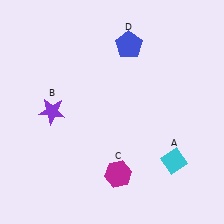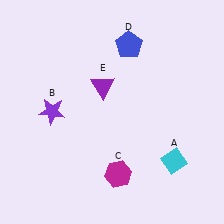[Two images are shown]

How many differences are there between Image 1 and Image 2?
There is 1 difference between the two images.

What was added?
A purple triangle (E) was added in Image 2.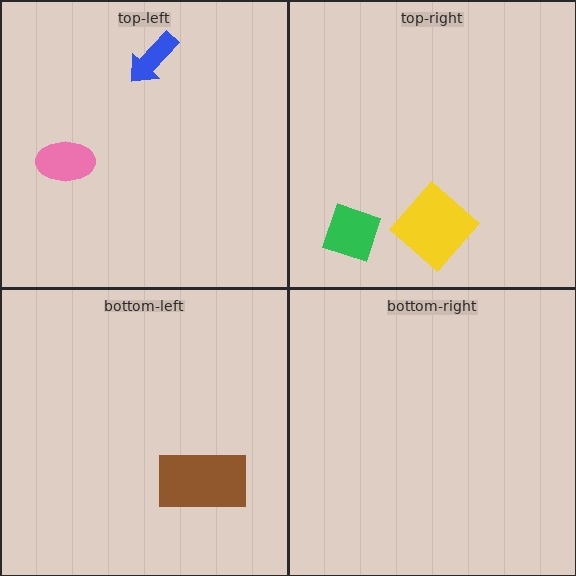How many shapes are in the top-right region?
2.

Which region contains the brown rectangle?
The bottom-left region.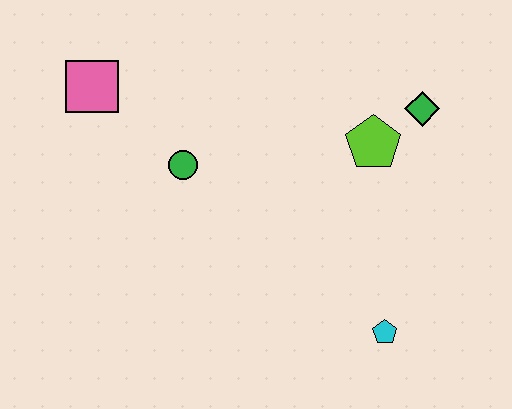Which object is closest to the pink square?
The green circle is closest to the pink square.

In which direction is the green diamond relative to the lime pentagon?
The green diamond is to the right of the lime pentagon.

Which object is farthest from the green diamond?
The pink square is farthest from the green diamond.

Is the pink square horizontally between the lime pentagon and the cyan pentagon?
No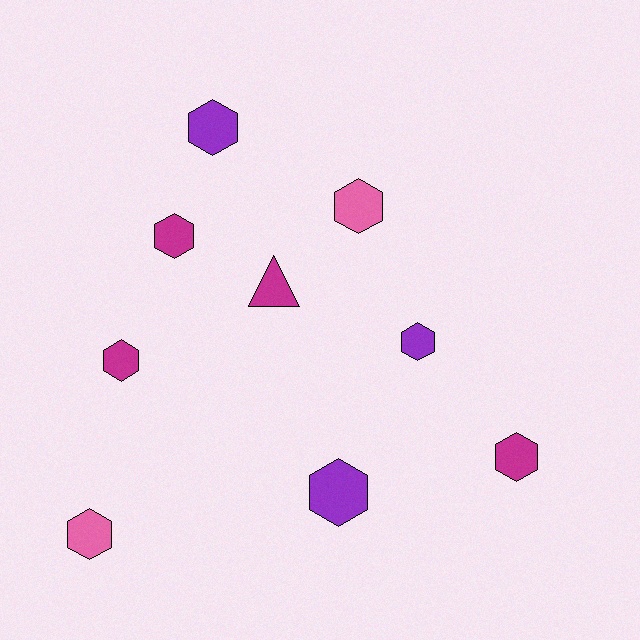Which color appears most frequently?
Magenta, with 4 objects.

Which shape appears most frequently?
Hexagon, with 8 objects.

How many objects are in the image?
There are 9 objects.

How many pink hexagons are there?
There are 2 pink hexagons.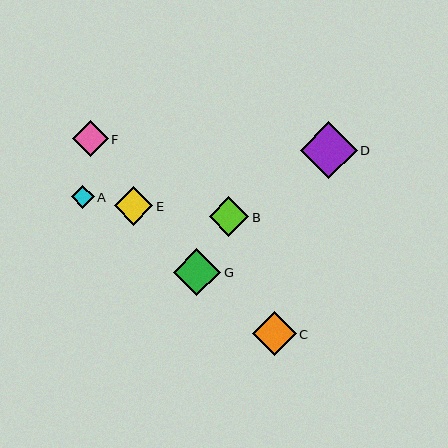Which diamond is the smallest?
Diamond A is the smallest with a size of approximately 23 pixels.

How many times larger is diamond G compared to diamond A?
Diamond G is approximately 2.1 times the size of diamond A.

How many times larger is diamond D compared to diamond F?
Diamond D is approximately 1.6 times the size of diamond F.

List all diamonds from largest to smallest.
From largest to smallest: D, G, C, B, E, F, A.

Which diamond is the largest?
Diamond D is the largest with a size of approximately 57 pixels.